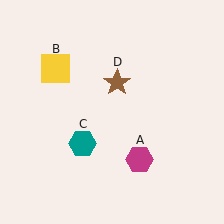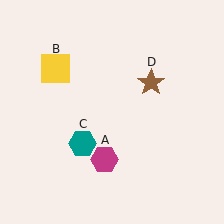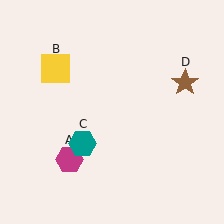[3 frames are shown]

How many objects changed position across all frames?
2 objects changed position: magenta hexagon (object A), brown star (object D).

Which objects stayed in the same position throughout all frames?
Yellow square (object B) and teal hexagon (object C) remained stationary.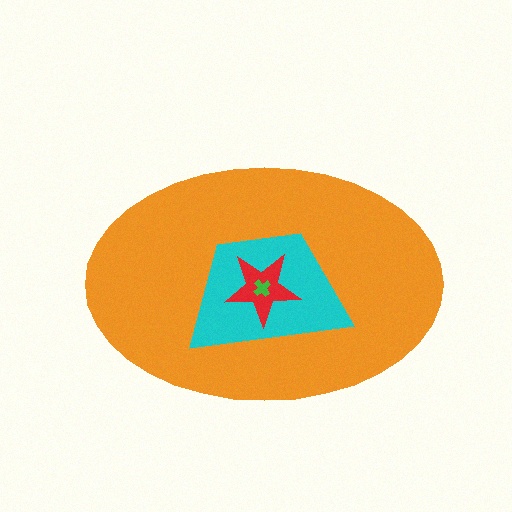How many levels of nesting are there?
4.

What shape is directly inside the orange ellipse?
The cyan trapezoid.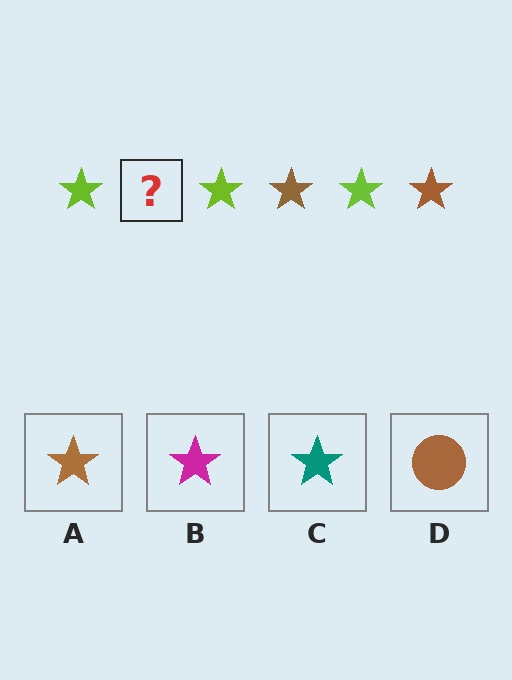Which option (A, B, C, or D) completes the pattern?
A.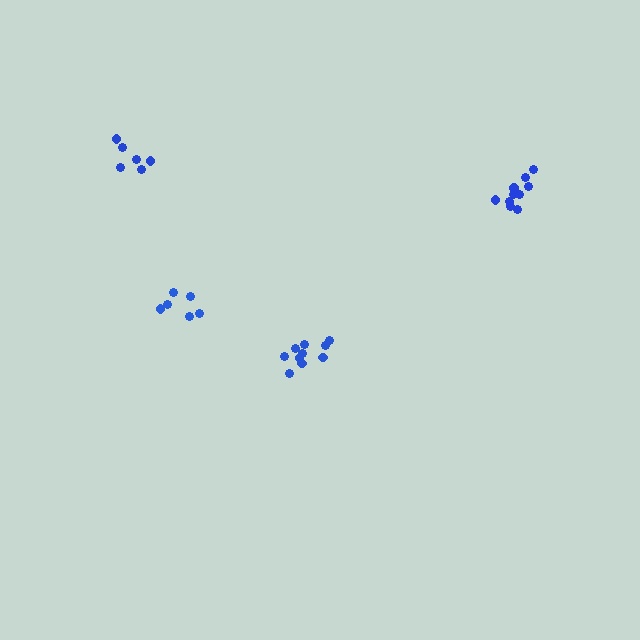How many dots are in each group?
Group 1: 10 dots, Group 2: 6 dots, Group 3: 6 dots, Group 4: 10 dots (32 total).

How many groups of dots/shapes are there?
There are 4 groups.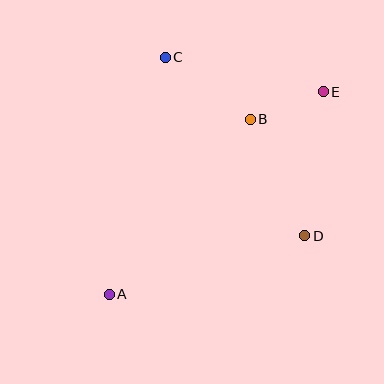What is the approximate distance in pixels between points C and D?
The distance between C and D is approximately 226 pixels.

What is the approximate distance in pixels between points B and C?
The distance between B and C is approximately 105 pixels.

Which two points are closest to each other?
Points B and E are closest to each other.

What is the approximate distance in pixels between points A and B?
The distance between A and B is approximately 225 pixels.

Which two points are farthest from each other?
Points A and E are farthest from each other.